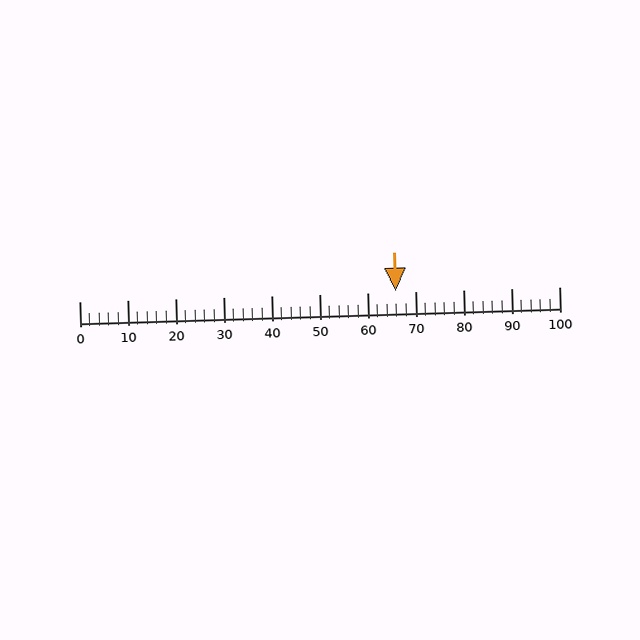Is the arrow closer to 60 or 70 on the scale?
The arrow is closer to 70.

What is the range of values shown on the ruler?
The ruler shows values from 0 to 100.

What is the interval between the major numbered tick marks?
The major tick marks are spaced 10 units apart.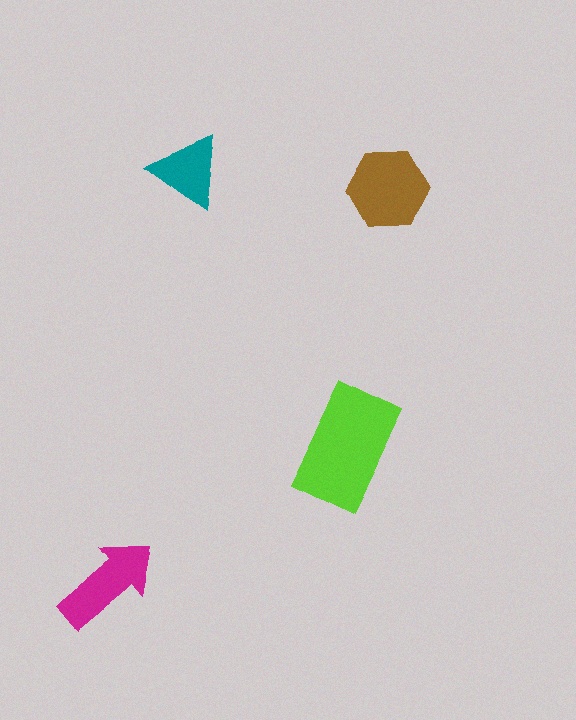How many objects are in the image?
There are 4 objects in the image.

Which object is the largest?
The lime rectangle.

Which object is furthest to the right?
The brown hexagon is rightmost.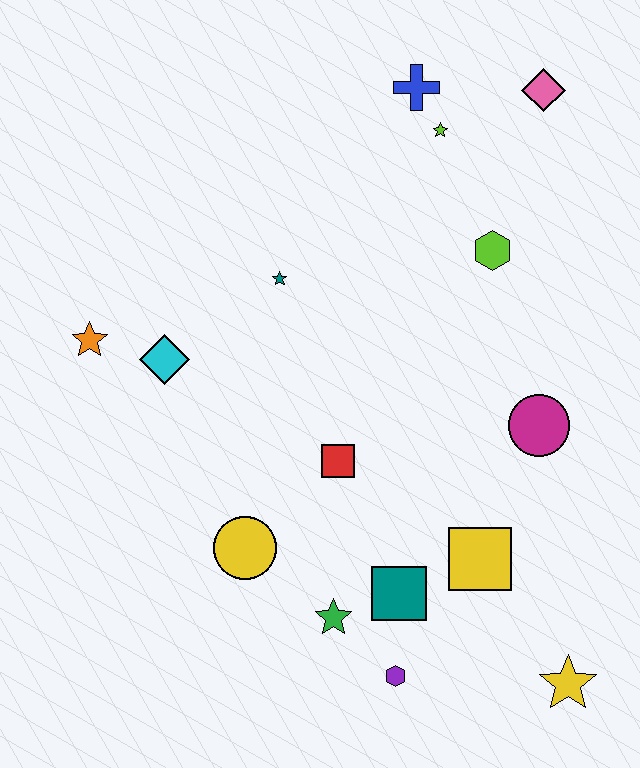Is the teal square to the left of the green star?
No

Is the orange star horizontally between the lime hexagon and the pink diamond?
No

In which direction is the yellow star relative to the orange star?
The yellow star is to the right of the orange star.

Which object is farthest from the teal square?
The pink diamond is farthest from the teal square.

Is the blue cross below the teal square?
No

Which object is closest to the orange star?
The cyan diamond is closest to the orange star.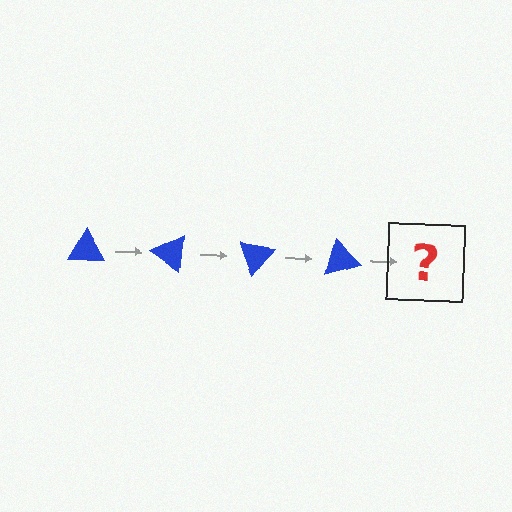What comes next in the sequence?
The next element should be a blue triangle rotated 140 degrees.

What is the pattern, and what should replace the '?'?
The pattern is that the triangle rotates 35 degrees each step. The '?' should be a blue triangle rotated 140 degrees.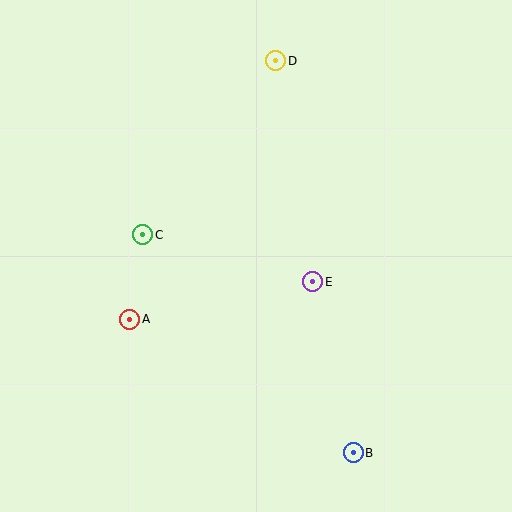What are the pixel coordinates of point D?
Point D is at (276, 61).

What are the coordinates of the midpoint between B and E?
The midpoint between B and E is at (333, 367).